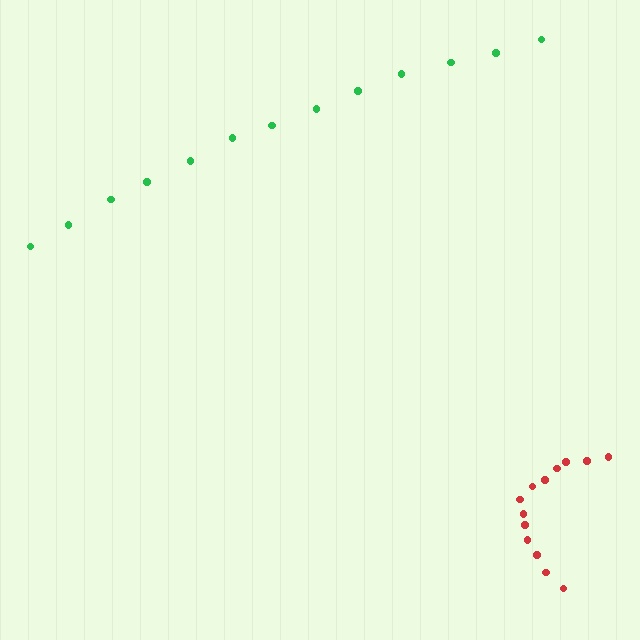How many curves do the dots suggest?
There are 2 distinct paths.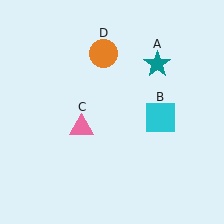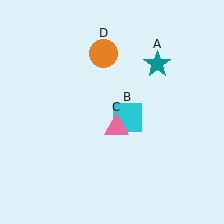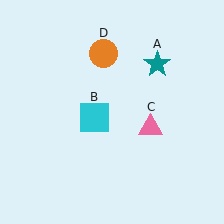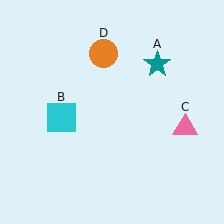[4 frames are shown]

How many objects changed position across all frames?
2 objects changed position: cyan square (object B), pink triangle (object C).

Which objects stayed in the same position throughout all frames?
Teal star (object A) and orange circle (object D) remained stationary.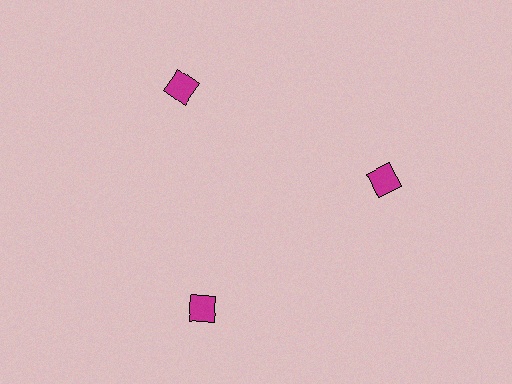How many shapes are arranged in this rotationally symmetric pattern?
There are 3 shapes, arranged in 3 groups of 1.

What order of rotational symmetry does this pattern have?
This pattern has 3-fold rotational symmetry.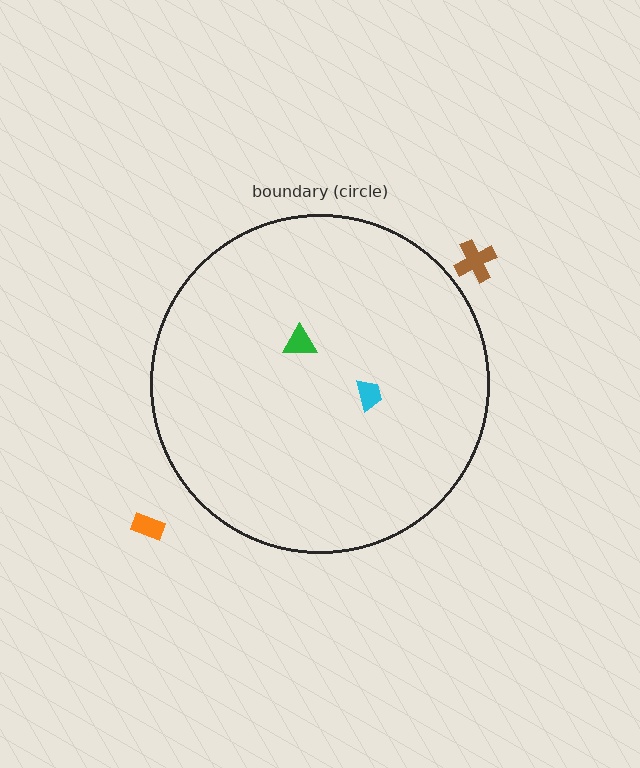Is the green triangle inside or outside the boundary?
Inside.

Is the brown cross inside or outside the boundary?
Outside.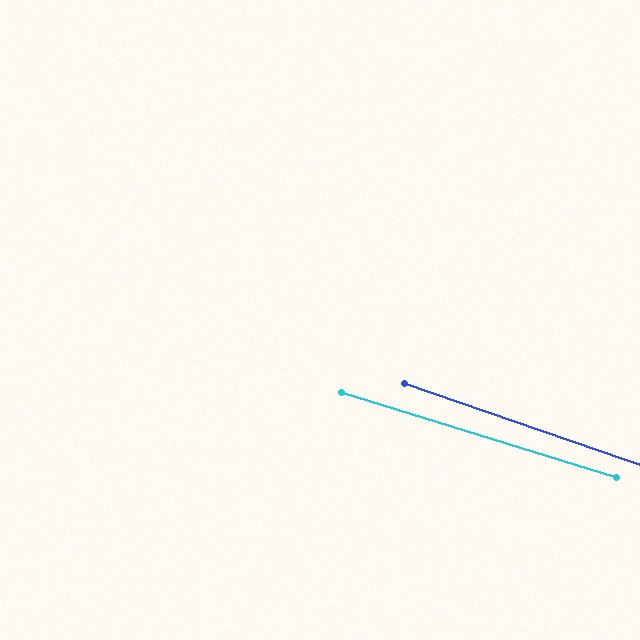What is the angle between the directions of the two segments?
Approximately 2 degrees.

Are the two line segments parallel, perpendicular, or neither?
Parallel — their directions differ by only 1.9°.